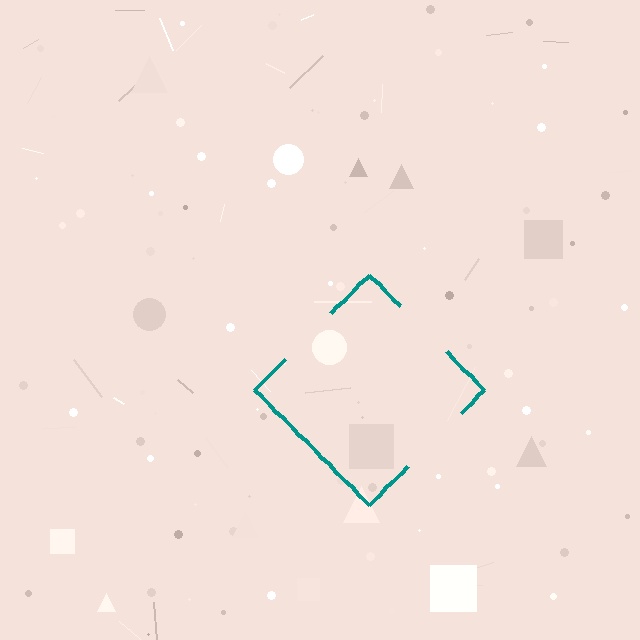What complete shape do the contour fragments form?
The contour fragments form a diamond.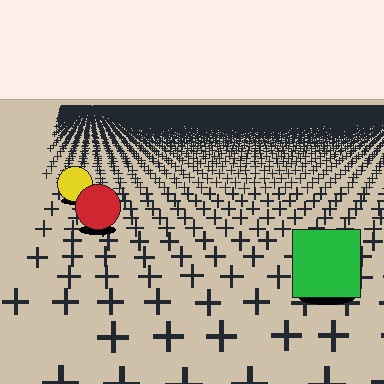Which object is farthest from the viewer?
The yellow circle is farthest from the viewer. It appears smaller and the ground texture around it is denser.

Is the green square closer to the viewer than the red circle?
Yes. The green square is closer — you can tell from the texture gradient: the ground texture is coarser near it.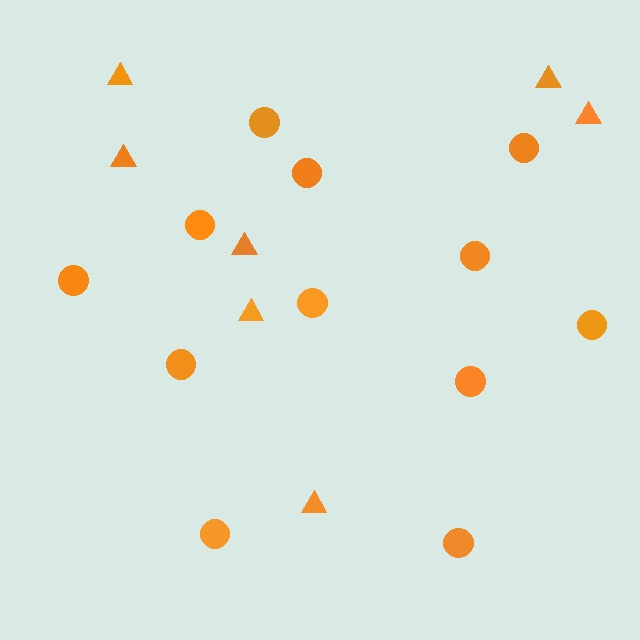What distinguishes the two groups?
There are 2 groups: one group of triangles (7) and one group of circles (12).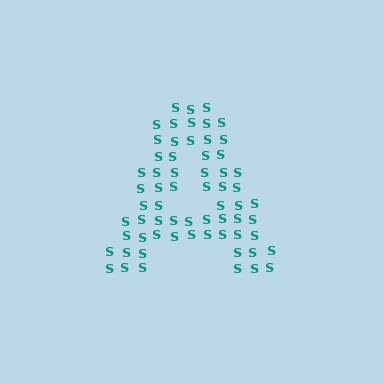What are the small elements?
The small elements are letter S's.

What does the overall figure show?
The overall figure shows the letter A.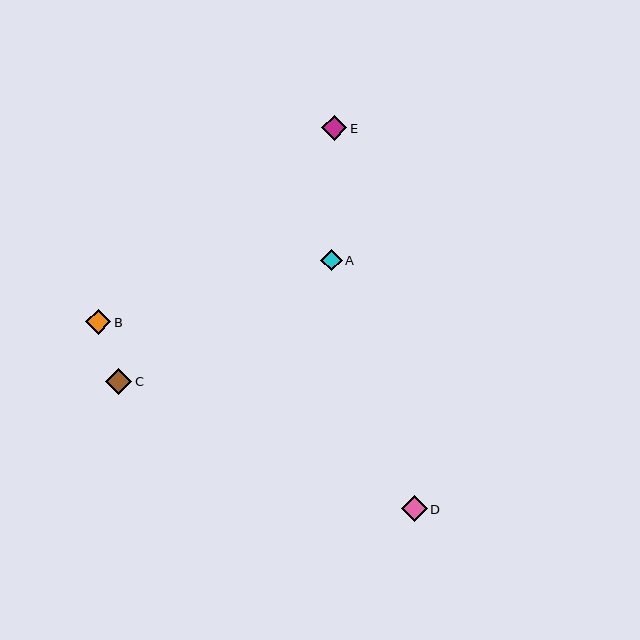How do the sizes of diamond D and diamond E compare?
Diamond D and diamond E are approximately the same size.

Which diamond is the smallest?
Diamond A is the smallest with a size of approximately 21 pixels.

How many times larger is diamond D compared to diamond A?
Diamond D is approximately 1.2 times the size of diamond A.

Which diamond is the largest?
Diamond C is the largest with a size of approximately 26 pixels.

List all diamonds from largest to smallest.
From largest to smallest: C, D, E, B, A.